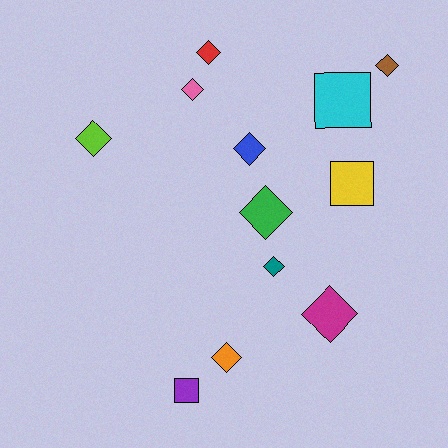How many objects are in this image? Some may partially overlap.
There are 12 objects.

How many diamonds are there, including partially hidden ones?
There are 9 diamonds.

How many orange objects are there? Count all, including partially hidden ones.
There is 1 orange object.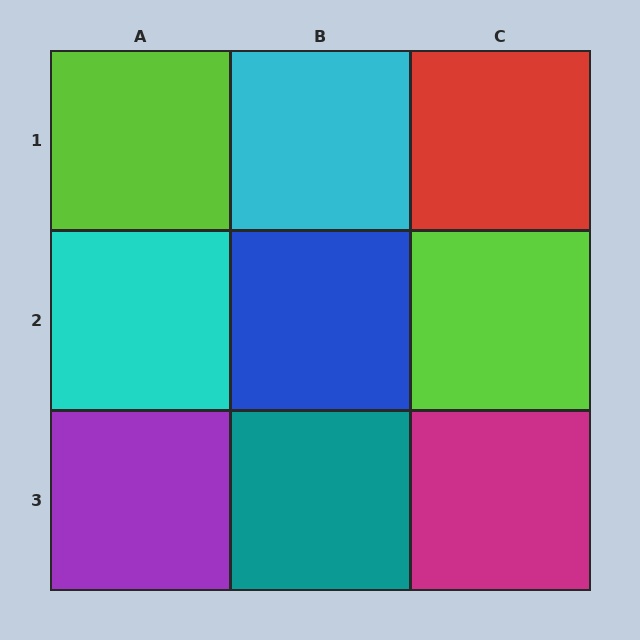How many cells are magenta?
1 cell is magenta.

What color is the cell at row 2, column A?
Cyan.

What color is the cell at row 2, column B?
Blue.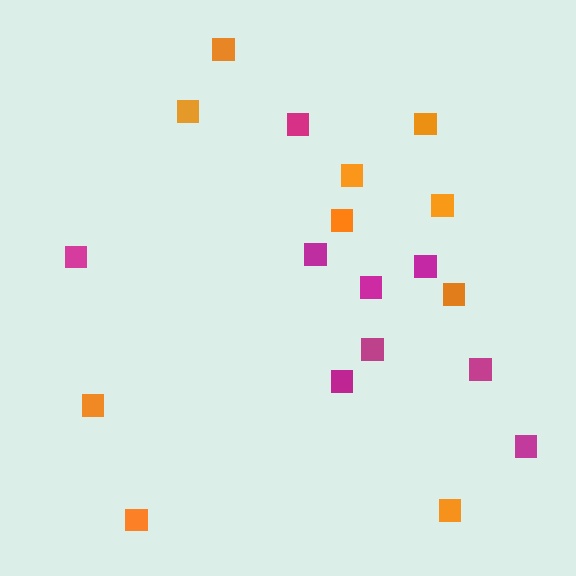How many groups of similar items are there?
There are 2 groups: one group of magenta squares (9) and one group of orange squares (10).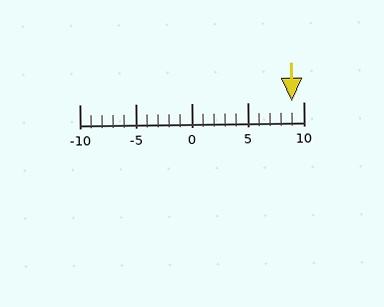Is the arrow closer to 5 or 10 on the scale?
The arrow is closer to 10.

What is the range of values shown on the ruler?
The ruler shows values from -10 to 10.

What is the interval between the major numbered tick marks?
The major tick marks are spaced 5 units apart.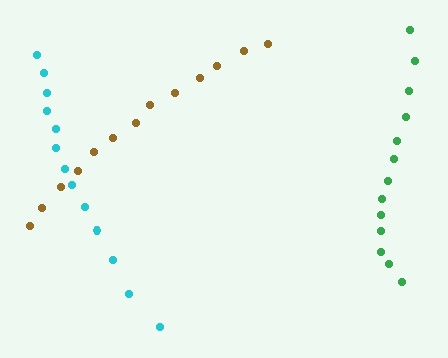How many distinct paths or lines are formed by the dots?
There are 3 distinct paths.